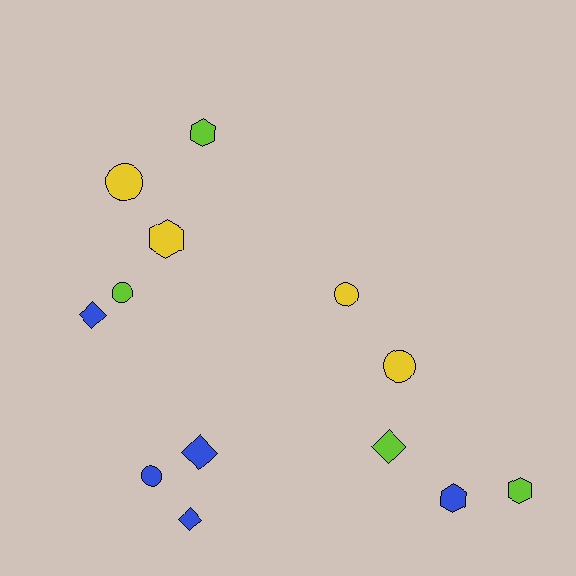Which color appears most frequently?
Blue, with 5 objects.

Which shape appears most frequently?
Circle, with 5 objects.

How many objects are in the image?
There are 13 objects.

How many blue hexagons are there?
There is 1 blue hexagon.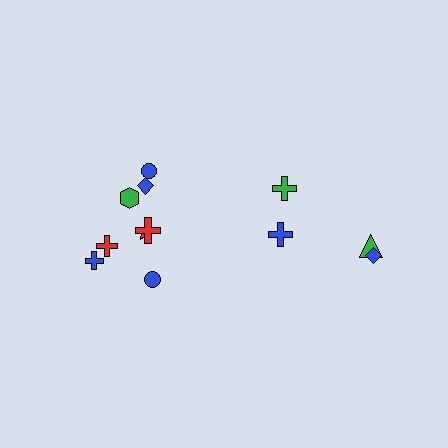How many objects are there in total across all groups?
There are 12 objects.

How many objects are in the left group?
There are 8 objects.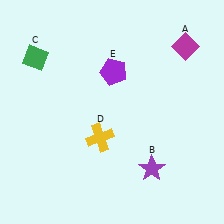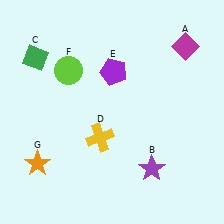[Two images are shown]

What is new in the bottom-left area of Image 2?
An orange star (G) was added in the bottom-left area of Image 2.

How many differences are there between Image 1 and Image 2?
There are 2 differences between the two images.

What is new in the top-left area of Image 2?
A lime circle (F) was added in the top-left area of Image 2.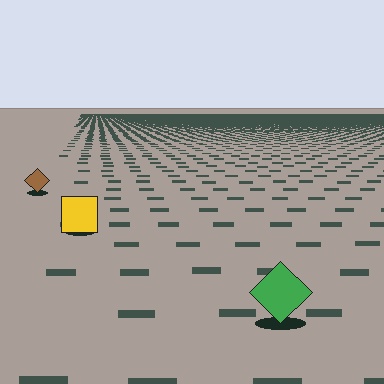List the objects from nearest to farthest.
From nearest to farthest: the green diamond, the yellow square, the brown diamond.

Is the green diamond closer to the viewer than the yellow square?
Yes. The green diamond is closer — you can tell from the texture gradient: the ground texture is coarser near it.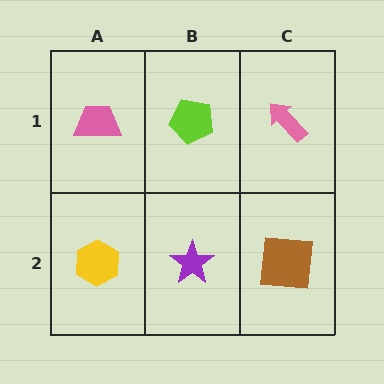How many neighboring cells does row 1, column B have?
3.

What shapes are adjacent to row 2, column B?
A lime pentagon (row 1, column B), a yellow hexagon (row 2, column A), a brown square (row 2, column C).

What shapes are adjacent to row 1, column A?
A yellow hexagon (row 2, column A), a lime pentagon (row 1, column B).